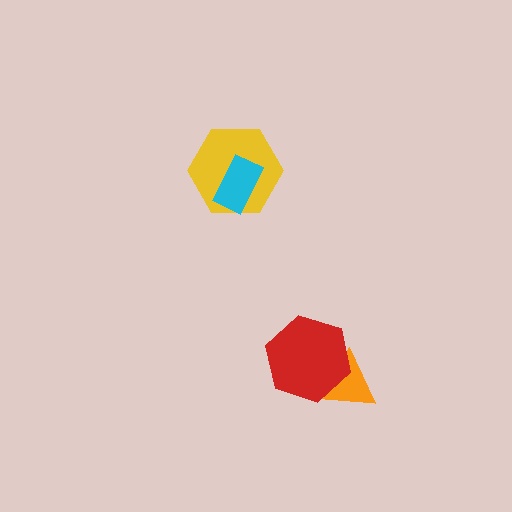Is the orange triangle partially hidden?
Yes, it is partially covered by another shape.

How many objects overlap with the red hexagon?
1 object overlaps with the red hexagon.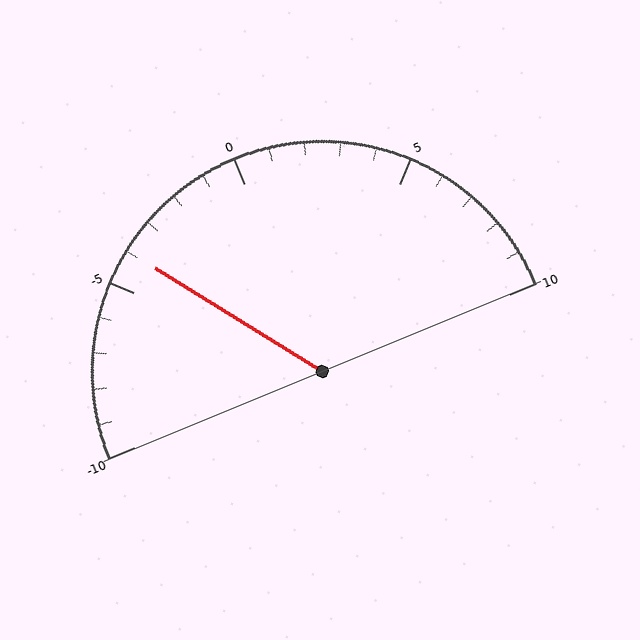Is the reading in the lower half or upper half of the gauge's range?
The reading is in the lower half of the range (-10 to 10).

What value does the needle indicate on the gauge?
The needle indicates approximately -4.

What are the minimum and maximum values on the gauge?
The gauge ranges from -10 to 10.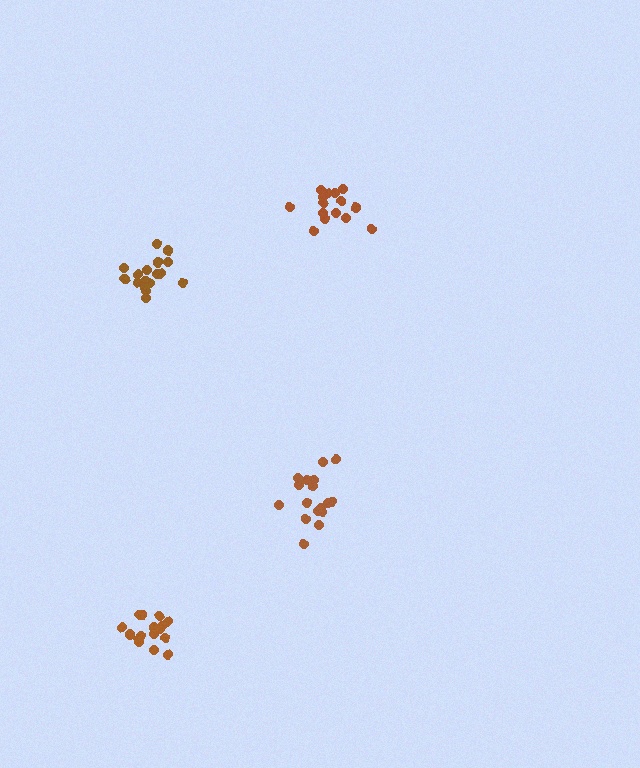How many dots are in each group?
Group 1: 15 dots, Group 2: 17 dots, Group 3: 18 dots, Group 4: 16 dots (66 total).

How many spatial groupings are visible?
There are 4 spatial groupings.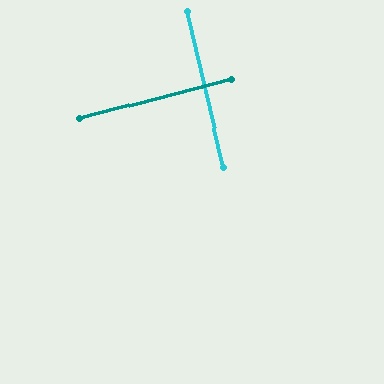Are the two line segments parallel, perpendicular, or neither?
Perpendicular — they meet at approximately 88°.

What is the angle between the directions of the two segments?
Approximately 88 degrees.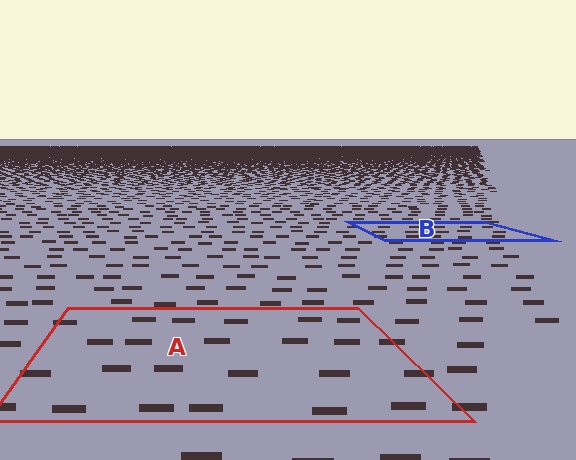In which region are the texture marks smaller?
The texture marks are smaller in region B, because it is farther away.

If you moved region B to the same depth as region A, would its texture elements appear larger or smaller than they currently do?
They would appear larger. At a closer depth, the same texture elements are projected at a bigger on-screen size.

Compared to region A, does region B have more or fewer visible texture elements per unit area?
Region B has more texture elements per unit area — they are packed more densely because it is farther away.